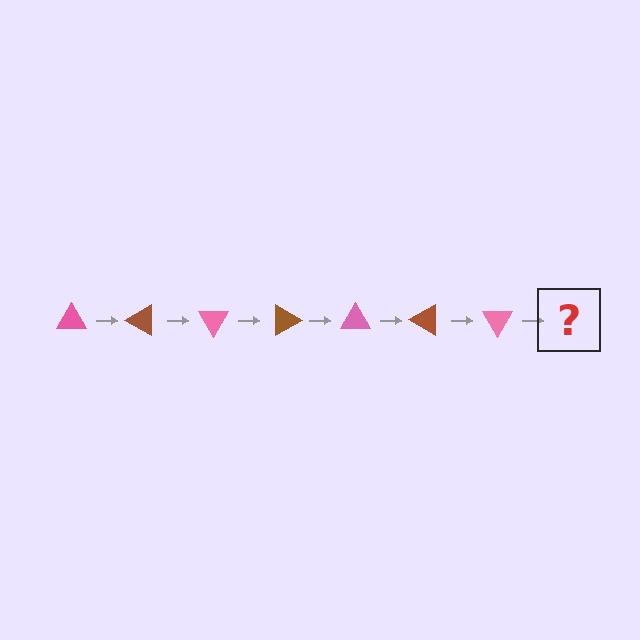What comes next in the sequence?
The next element should be a brown triangle, rotated 210 degrees from the start.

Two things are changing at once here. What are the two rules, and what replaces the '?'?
The two rules are that it rotates 30 degrees each step and the color cycles through pink and brown. The '?' should be a brown triangle, rotated 210 degrees from the start.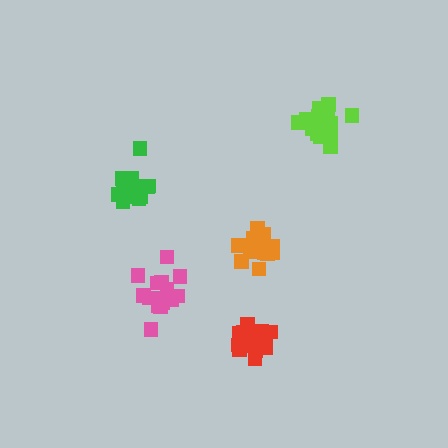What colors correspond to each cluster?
The clusters are colored: red, green, lime, pink, orange.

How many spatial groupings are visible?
There are 5 spatial groupings.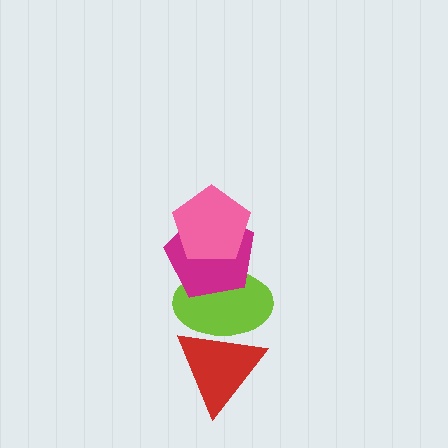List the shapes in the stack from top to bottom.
From top to bottom: the pink pentagon, the magenta pentagon, the lime ellipse, the red triangle.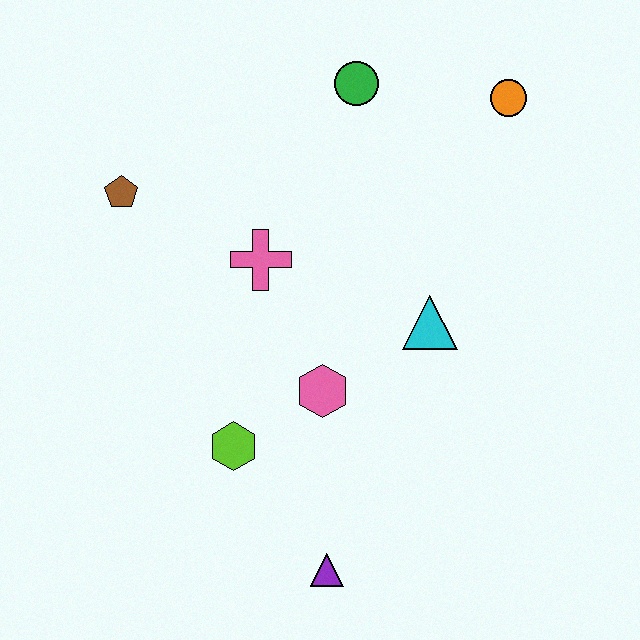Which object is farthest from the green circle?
The purple triangle is farthest from the green circle.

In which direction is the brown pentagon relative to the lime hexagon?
The brown pentagon is above the lime hexagon.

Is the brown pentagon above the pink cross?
Yes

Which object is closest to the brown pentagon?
The pink cross is closest to the brown pentagon.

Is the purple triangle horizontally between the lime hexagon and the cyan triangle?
Yes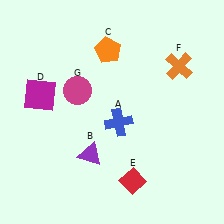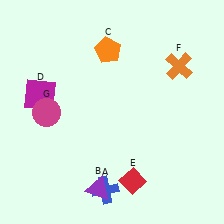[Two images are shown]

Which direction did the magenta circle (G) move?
The magenta circle (G) moved left.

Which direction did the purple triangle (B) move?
The purple triangle (B) moved down.